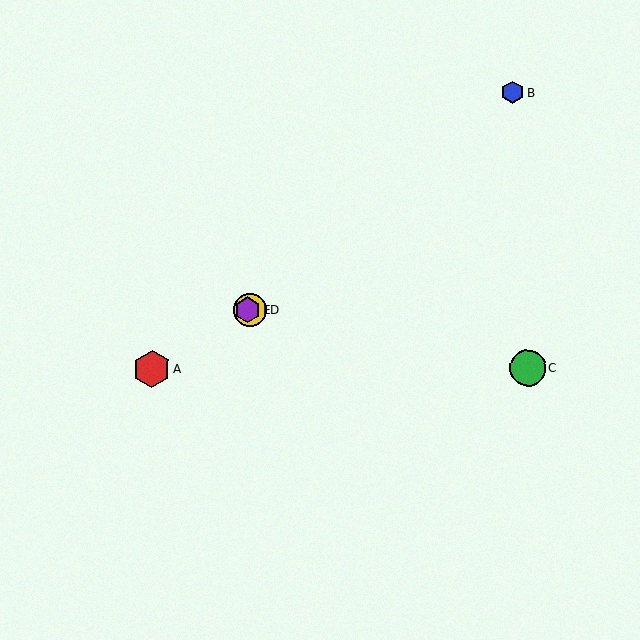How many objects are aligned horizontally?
2 objects (D, E) are aligned horizontally.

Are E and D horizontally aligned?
Yes, both are at y≈310.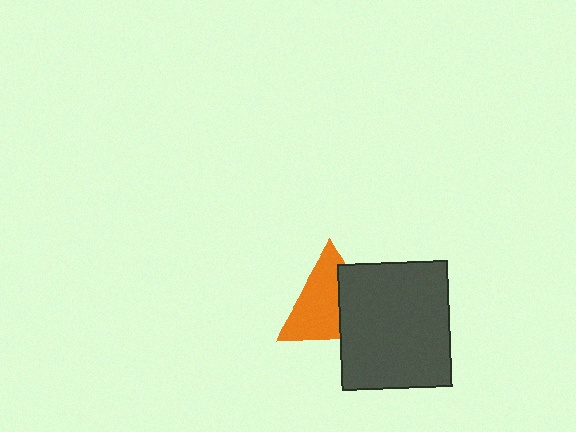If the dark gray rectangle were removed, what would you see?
You would see the complete orange triangle.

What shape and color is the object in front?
The object in front is a dark gray rectangle.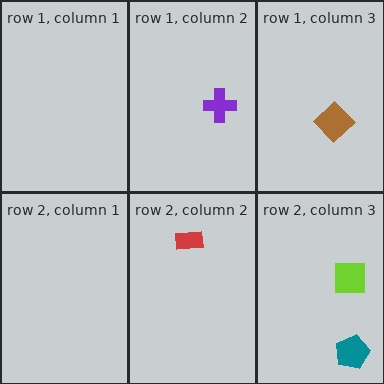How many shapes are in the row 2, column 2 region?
1.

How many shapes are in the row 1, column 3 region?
1.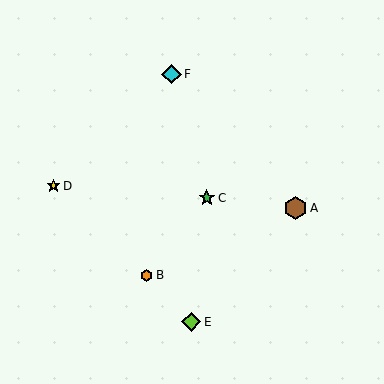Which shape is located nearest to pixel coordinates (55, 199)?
The yellow star (labeled D) at (53, 186) is nearest to that location.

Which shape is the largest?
The brown hexagon (labeled A) is the largest.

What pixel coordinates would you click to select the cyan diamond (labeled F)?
Click at (171, 74) to select the cyan diamond F.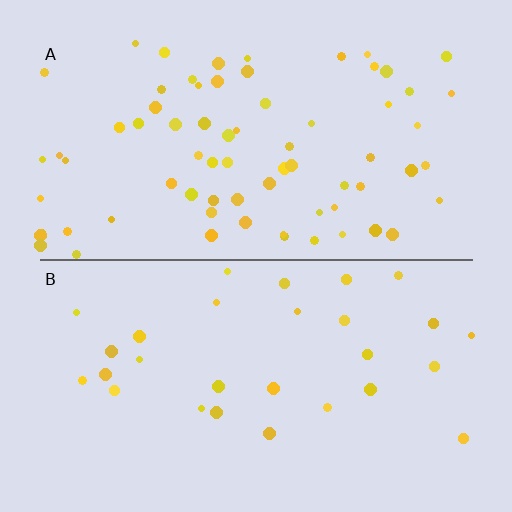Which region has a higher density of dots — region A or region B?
A (the top).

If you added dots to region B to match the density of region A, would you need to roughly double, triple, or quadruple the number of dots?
Approximately double.